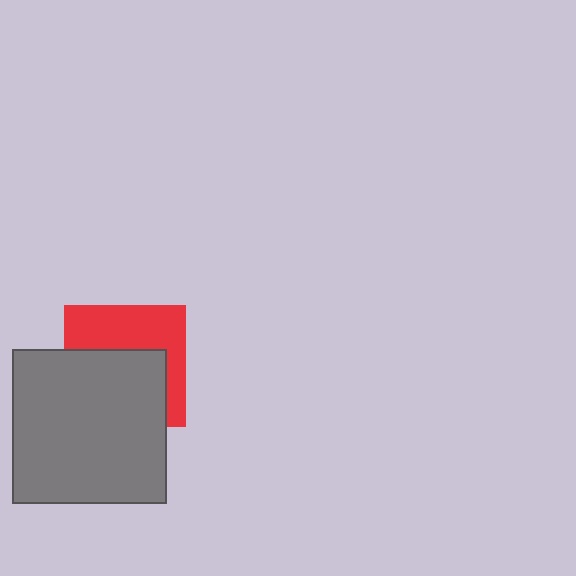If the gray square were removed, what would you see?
You would see the complete red square.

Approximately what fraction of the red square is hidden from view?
Roughly 55% of the red square is hidden behind the gray square.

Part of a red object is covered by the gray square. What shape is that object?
It is a square.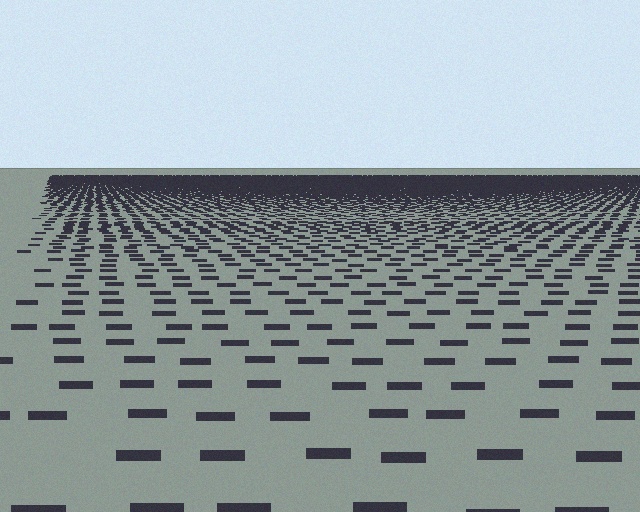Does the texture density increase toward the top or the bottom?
Density increases toward the top.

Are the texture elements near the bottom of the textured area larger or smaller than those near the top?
Larger. Near the bottom, elements are closer to the viewer and appear at a bigger on-screen size.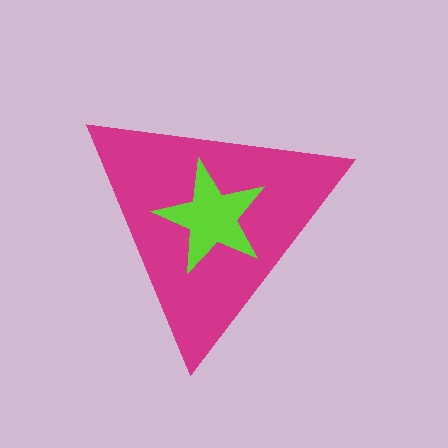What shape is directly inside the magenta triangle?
The lime star.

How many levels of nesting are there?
2.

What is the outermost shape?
The magenta triangle.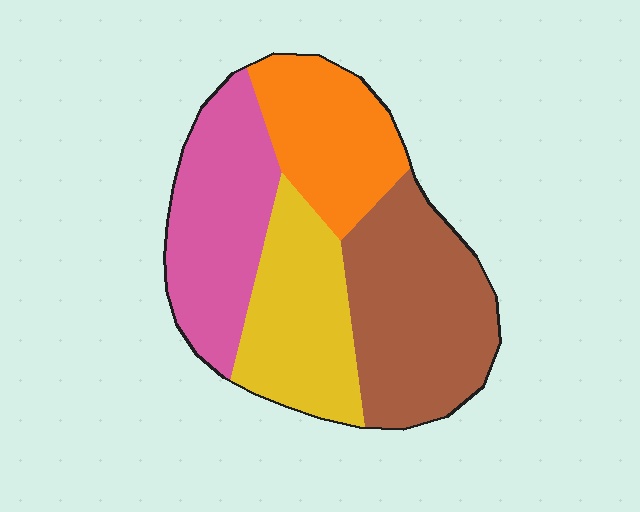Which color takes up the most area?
Brown, at roughly 30%.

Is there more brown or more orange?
Brown.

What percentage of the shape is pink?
Pink covers around 25% of the shape.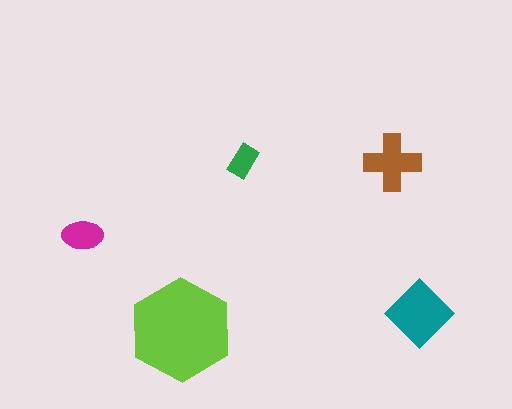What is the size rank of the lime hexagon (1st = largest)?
1st.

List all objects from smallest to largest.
The green rectangle, the magenta ellipse, the brown cross, the teal diamond, the lime hexagon.